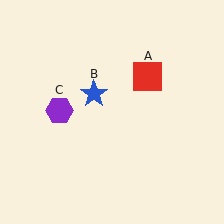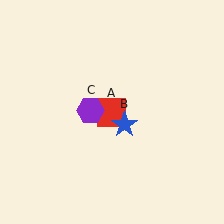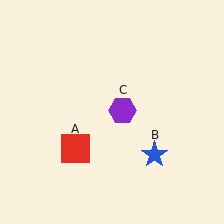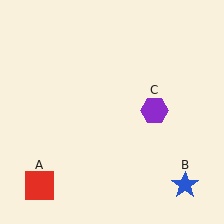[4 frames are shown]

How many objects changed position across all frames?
3 objects changed position: red square (object A), blue star (object B), purple hexagon (object C).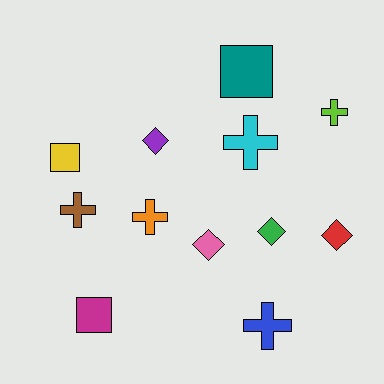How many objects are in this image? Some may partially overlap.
There are 12 objects.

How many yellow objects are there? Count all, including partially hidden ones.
There is 1 yellow object.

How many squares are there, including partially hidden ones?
There are 3 squares.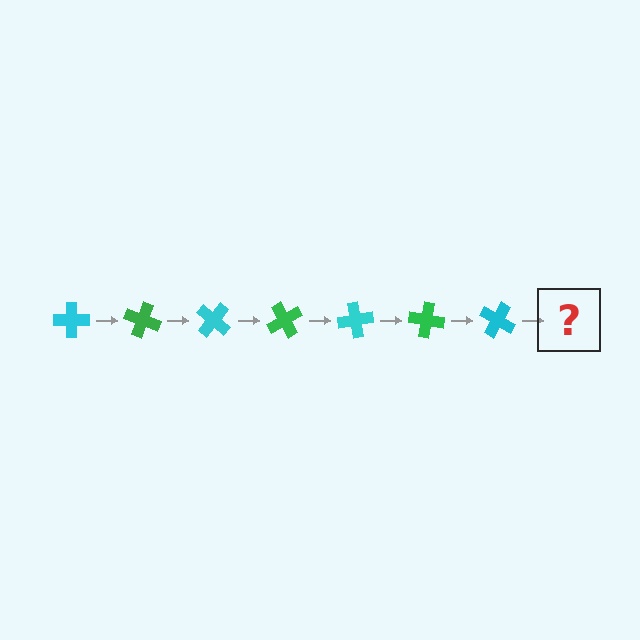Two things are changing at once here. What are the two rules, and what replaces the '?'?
The two rules are that it rotates 20 degrees each step and the color cycles through cyan and green. The '?' should be a green cross, rotated 140 degrees from the start.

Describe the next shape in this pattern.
It should be a green cross, rotated 140 degrees from the start.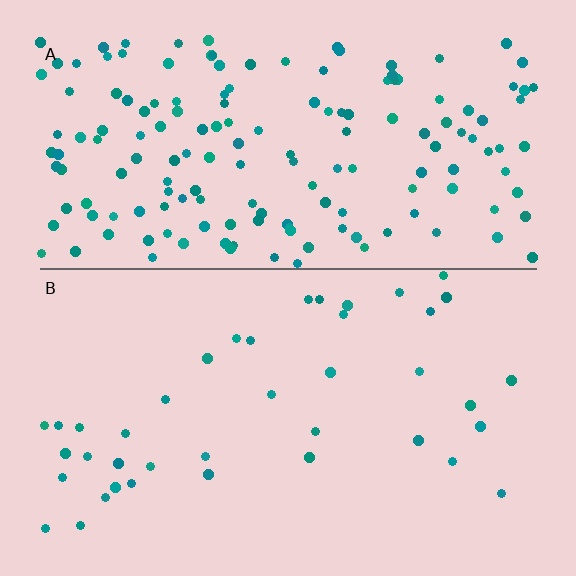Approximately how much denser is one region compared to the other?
Approximately 4.1× — region A over region B.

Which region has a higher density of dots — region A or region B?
A (the top).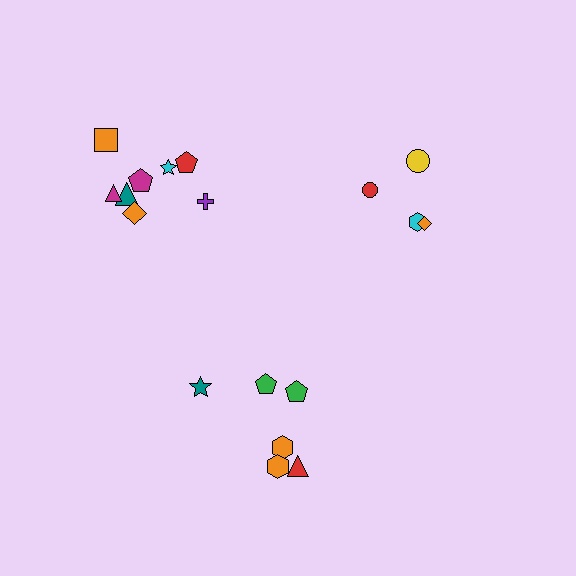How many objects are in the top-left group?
There are 8 objects.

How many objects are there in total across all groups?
There are 18 objects.